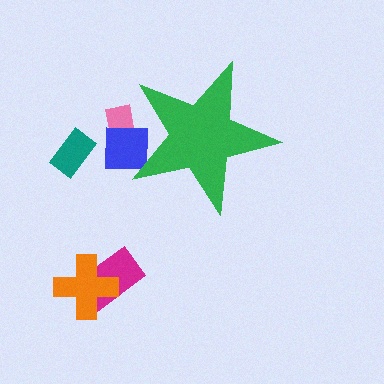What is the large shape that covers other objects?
A green star.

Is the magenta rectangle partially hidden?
No, the magenta rectangle is fully visible.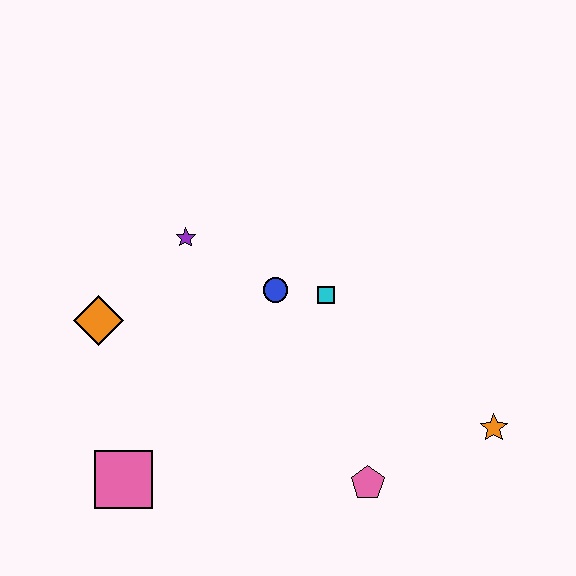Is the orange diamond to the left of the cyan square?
Yes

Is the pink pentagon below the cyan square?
Yes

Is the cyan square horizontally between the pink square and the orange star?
Yes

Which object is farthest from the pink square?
The orange star is farthest from the pink square.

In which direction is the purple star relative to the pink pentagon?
The purple star is above the pink pentagon.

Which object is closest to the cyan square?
The blue circle is closest to the cyan square.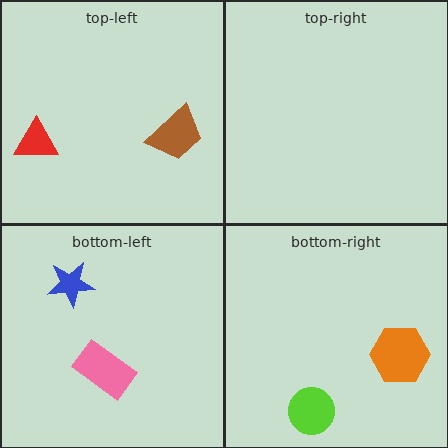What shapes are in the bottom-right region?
The orange hexagon, the lime circle.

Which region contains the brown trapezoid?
The top-left region.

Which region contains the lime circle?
The bottom-right region.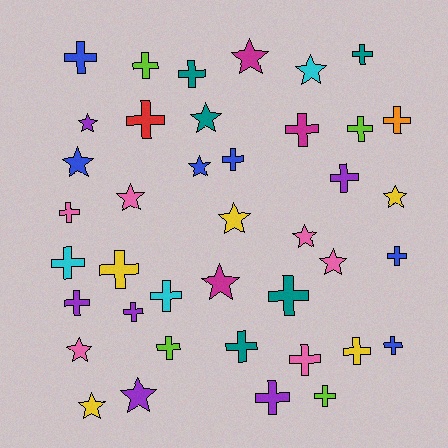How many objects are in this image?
There are 40 objects.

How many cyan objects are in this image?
There are 3 cyan objects.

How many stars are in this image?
There are 15 stars.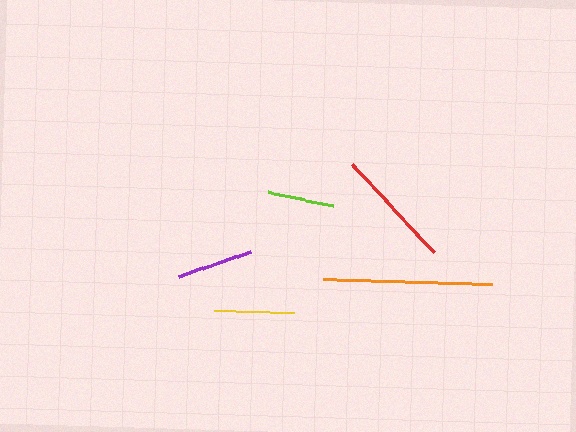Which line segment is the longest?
The orange line is the longest at approximately 169 pixels.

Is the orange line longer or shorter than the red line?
The orange line is longer than the red line.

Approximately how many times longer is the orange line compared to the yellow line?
The orange line is approximately 2.1 times the length of the yellow line.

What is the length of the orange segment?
The orange segment is approximately 169 pixels long.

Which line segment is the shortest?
The lime line is the shortest at approximately 67 pixels.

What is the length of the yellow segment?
The yellow segment is approximately 80 pixels long.